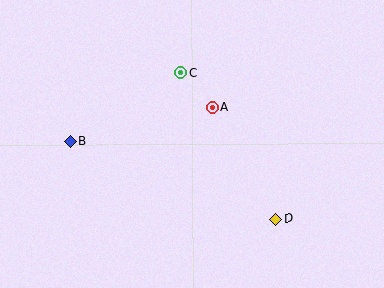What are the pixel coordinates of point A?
Point A is at (212, 107).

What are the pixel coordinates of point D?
Point D is at (276, 219).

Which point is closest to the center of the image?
Point A at (212, 107) is closest to the center.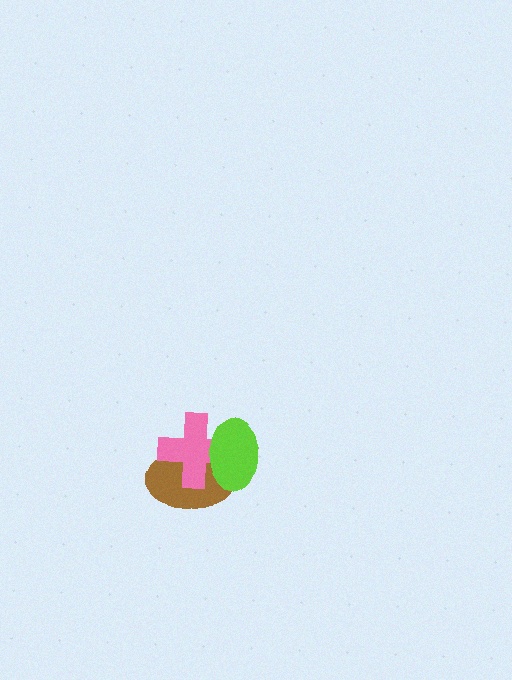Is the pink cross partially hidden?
Yes, it is partially covered by another shape.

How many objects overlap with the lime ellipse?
2 objects overlap with the lime ellipse.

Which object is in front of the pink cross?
The lime ellipse is in front of the pink cross.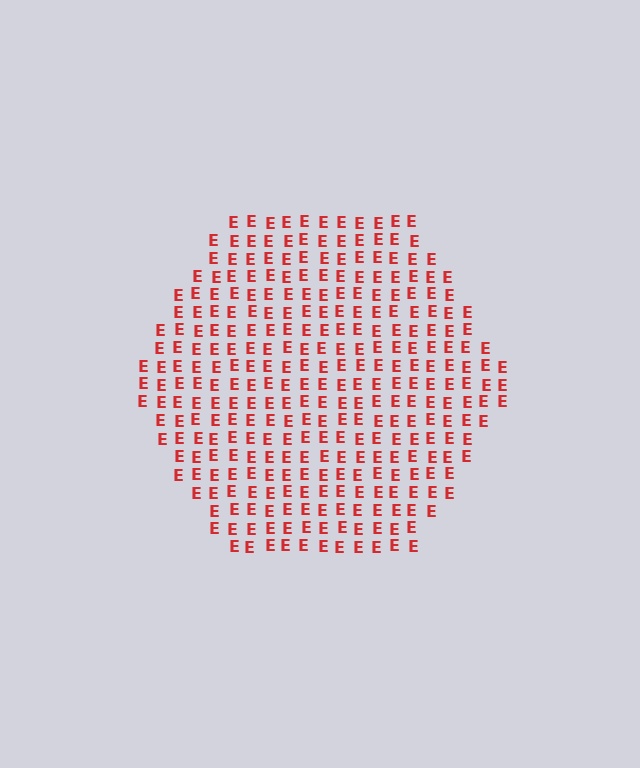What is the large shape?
The large shape is a hexagon.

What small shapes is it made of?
It is made of small letter E's.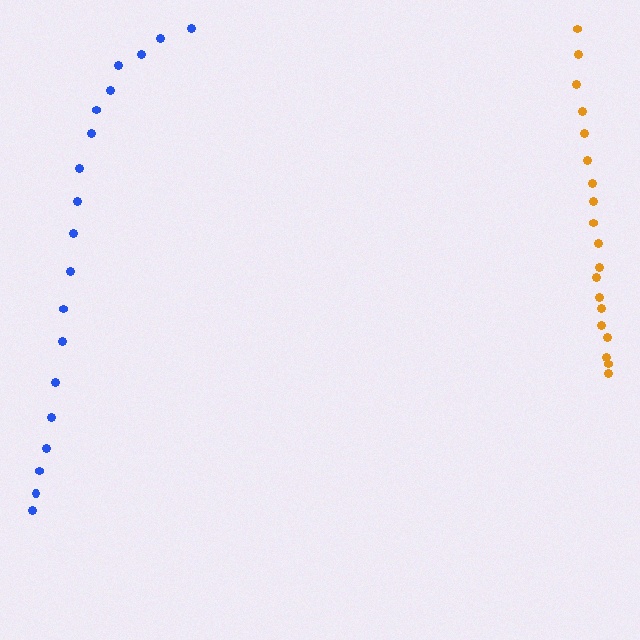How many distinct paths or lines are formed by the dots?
There are 2 distinct paths.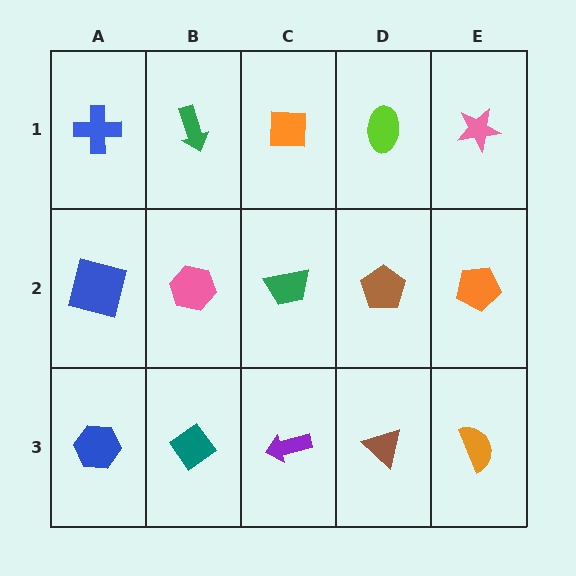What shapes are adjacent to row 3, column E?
An orange pentagon (row 2, column E), a brown triangle (row 3, column D).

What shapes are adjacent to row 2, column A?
A blue cross (row 1, column A), a blue hexagon (row 3, column A), a pink hexagon (row 2, column B).